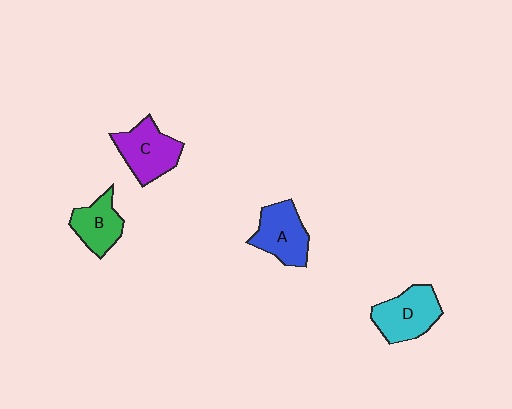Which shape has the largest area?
Shape D (cyan).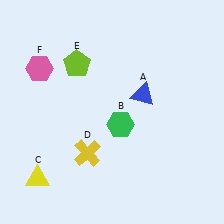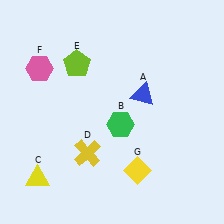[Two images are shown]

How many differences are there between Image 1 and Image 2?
There is 1 difference between the two images.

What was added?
A yellow diamond (G) was added in Image 2.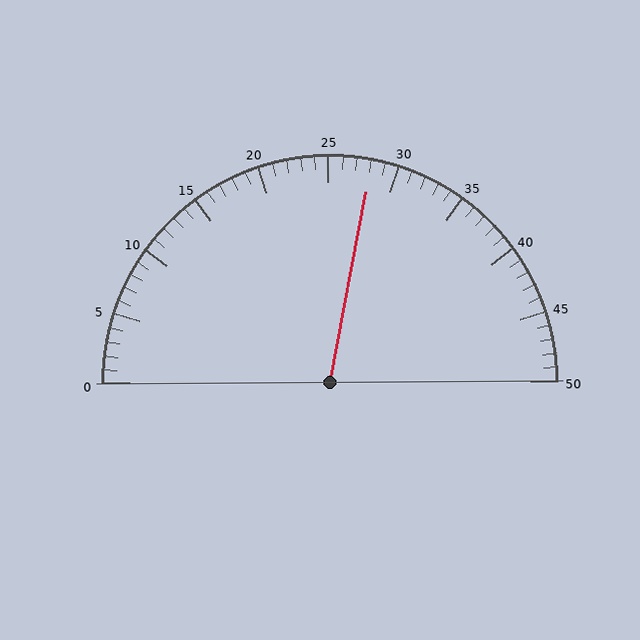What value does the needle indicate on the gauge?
The needle indicates approximately 28.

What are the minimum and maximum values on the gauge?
The gauge ranges from 0 to 50.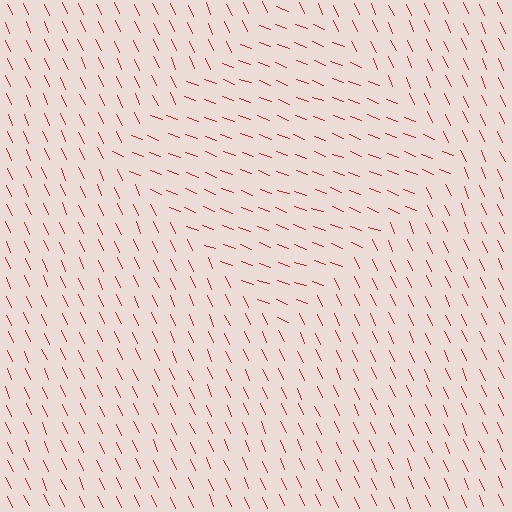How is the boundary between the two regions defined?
The boundary is defined purely by a change in line orientation (approximately 45 degrees difference). All lines are the same color and thickness.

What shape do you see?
I see a diamond.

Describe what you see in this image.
The image is filled with small red line segments. A diamond region in the image has lines oriented differently from the surrounding lines, creating a visible texture boundary.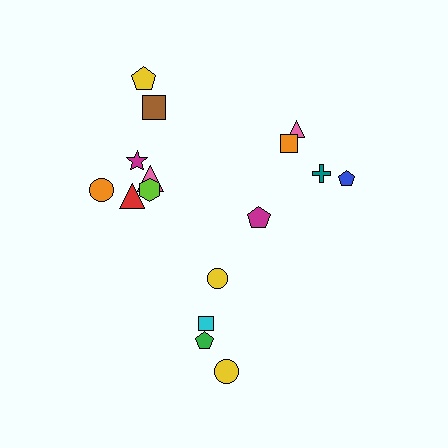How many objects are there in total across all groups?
There are 16 objects.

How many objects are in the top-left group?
There are 7 objects.